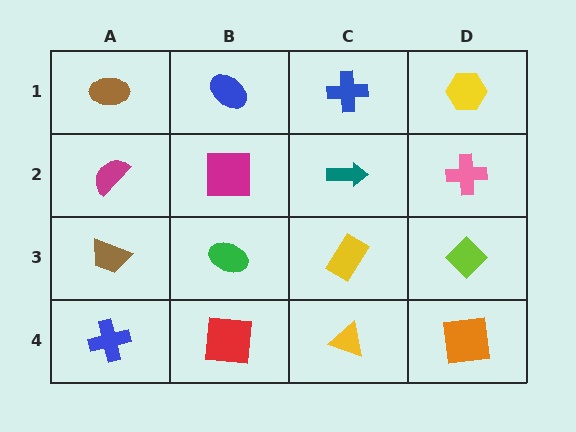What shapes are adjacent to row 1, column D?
A pink cross (row 2, column D), a blue cross (row 1, column C).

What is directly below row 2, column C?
A yellow rectangle.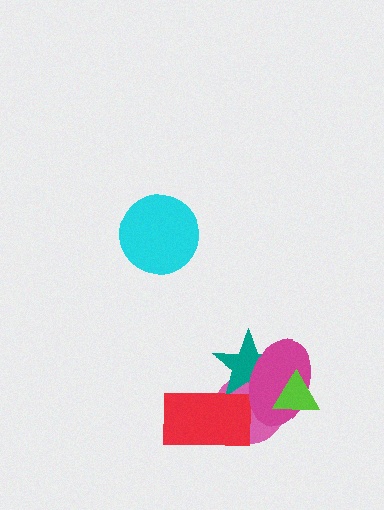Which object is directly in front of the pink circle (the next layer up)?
The teal star is directly in front of the pink circle.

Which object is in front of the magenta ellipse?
The lime triangle is in front of the magenta ellipse.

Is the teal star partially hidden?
Yes, it is partially covered by another shape.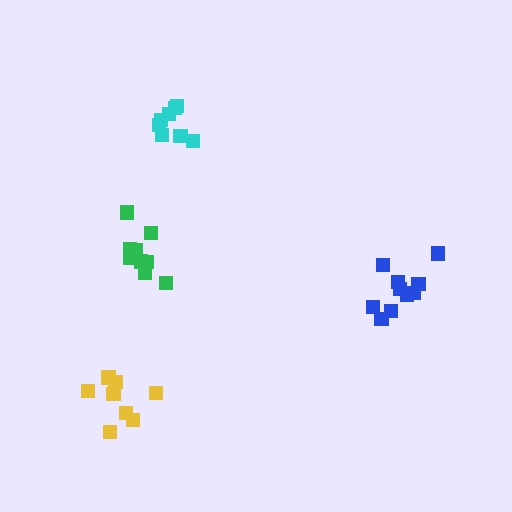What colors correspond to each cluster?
The clusters are colored: blue, yellow, cyan, green.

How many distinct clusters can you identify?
There are 4 distinct clusters.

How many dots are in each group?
Group 1: 10 dots, Group 2: 8 dots, Group 3: 8 dots, Group 4: 9 dots (35 total).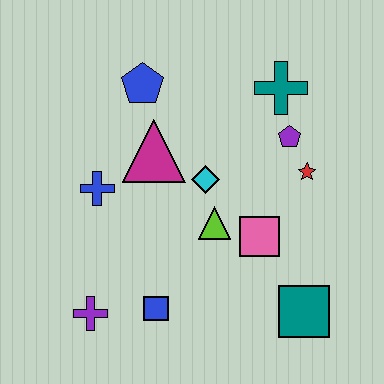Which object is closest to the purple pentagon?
The red star is closest to the purple pentagon.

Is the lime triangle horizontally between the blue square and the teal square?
Yes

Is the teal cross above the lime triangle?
Yes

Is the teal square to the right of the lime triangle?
Yes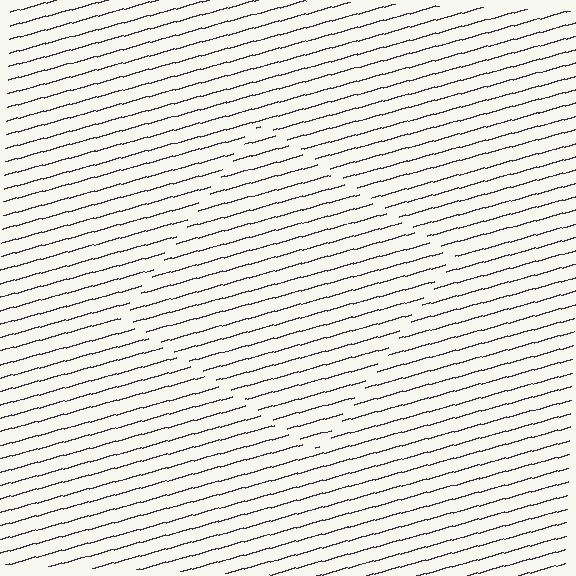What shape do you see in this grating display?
An illusory square. The interior of the shape contains the same grating, shifted by half a period — the contour is defined by the phase discontinuity where line-ends from the inner and outer gratings abut.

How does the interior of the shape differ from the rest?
The interior of the shape contains the same grating, shifted by half a period — the contour is defined by the phase discontinuity where line-ends from the inner and outer gratings abut.